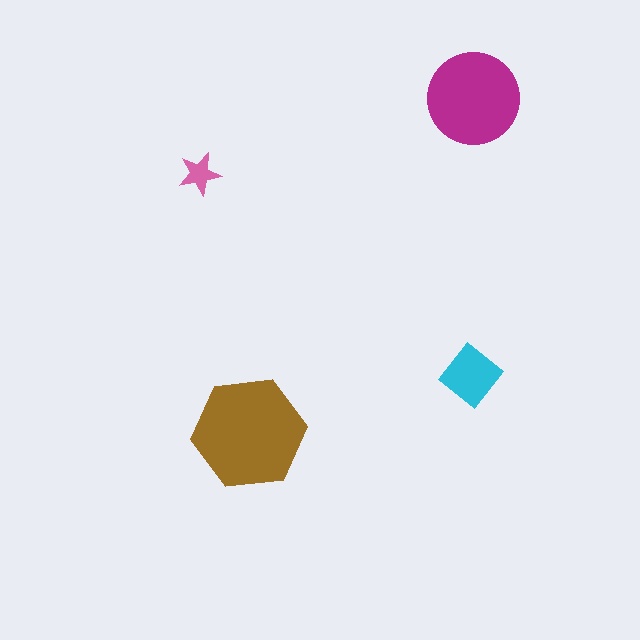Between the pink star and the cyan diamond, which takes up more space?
The cyan diamond.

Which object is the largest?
The brown hexagon.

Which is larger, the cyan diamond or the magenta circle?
The magenta circle.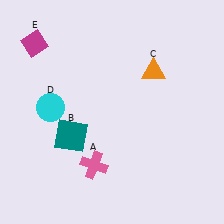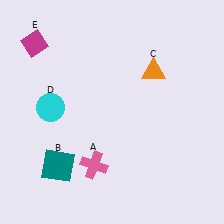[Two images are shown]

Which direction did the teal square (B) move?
The teal square (B) moved down.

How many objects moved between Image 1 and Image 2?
1 object moved between the two images.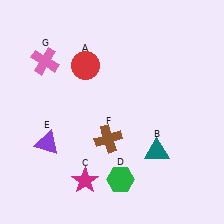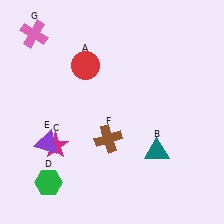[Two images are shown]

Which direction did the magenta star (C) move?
The magenta star (C) moved up.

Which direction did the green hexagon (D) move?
The green hexagon (D) moved left.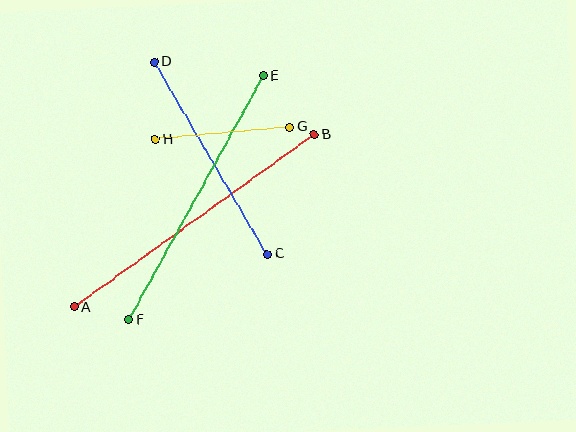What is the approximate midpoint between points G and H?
The midpoint is at approximately (223, 133) pixels.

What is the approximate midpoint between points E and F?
The midpoint is at approximately (196, 198) pixels.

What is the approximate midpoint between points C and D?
The midpoint is at approximately (211, 158) pixels.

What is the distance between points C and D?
The distance is approximately 223 pixels.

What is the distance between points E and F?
The distance is approximately 278 pixels.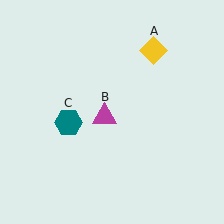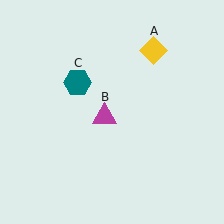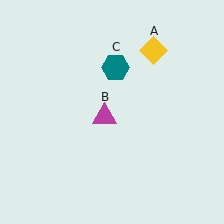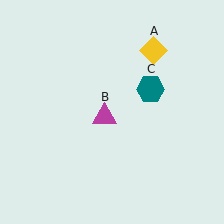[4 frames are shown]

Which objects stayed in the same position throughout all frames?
Yellow diamond (object A) and magenta triangle (object B) remained stationary.